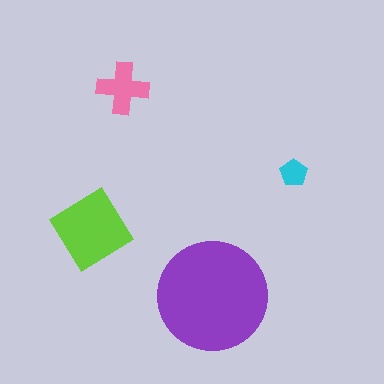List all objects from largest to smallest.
The purple circle, the lime diamond, the pink cross, the cyan pentagon.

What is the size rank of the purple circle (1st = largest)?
1st.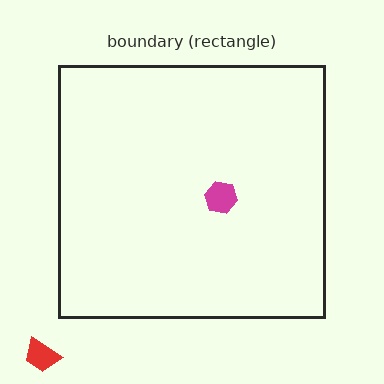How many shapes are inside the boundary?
1 inside, 1 outside.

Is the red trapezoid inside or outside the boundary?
Outside.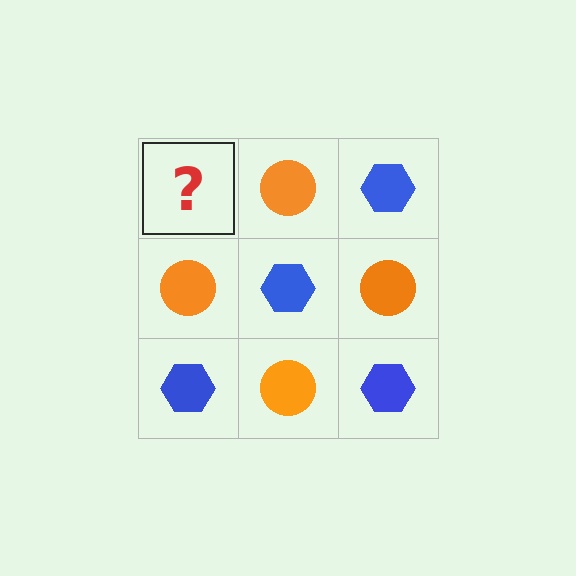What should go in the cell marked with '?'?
The missing cell should contain a blue hexagon.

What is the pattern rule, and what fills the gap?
The rule is that it alternates blue hexagon and orange circle in a checkerboard pattern. The gap should be filled with a blue hexagon.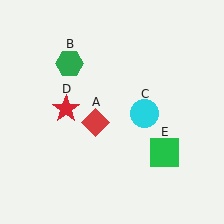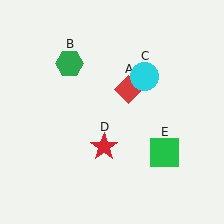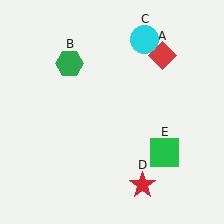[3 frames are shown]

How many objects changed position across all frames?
3 objects changed position: red diamond (object A), cyan circle (object C), red star (object D).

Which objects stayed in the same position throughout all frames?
Green hexagon (object B) and green square (object E) remained stationary.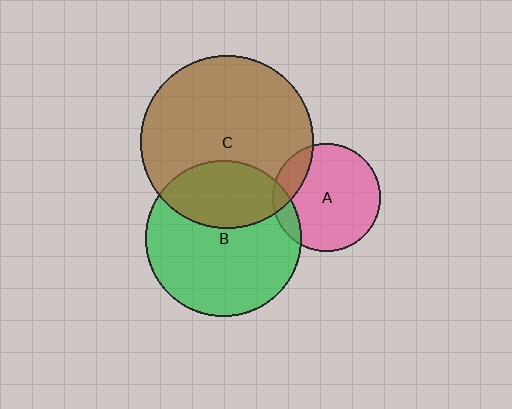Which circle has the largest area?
Circle C (brown).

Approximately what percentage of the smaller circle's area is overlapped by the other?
Approximately 15%.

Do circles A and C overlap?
Yes.